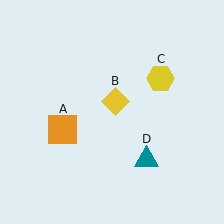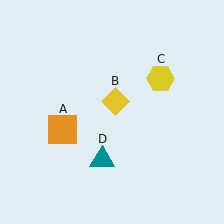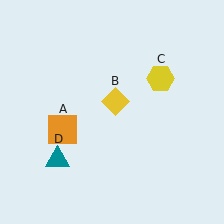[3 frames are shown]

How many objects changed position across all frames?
1 object changed position: teal triangle (object D).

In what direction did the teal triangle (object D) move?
The teal triangle (object D) moved left.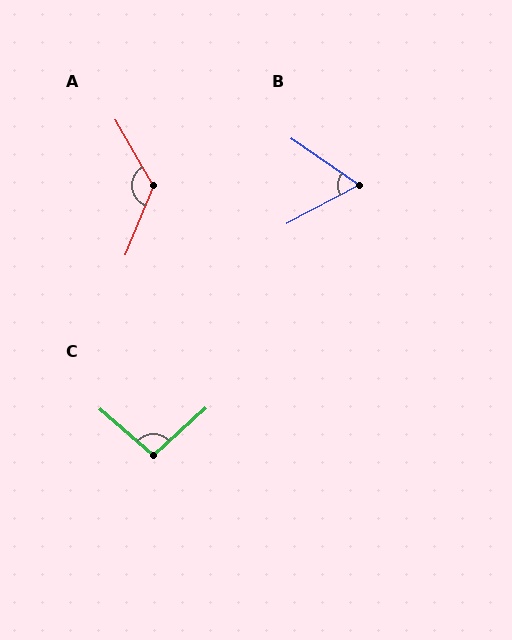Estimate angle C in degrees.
Approximately 97 degrees.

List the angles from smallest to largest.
B (63°), C (97°), A (128°).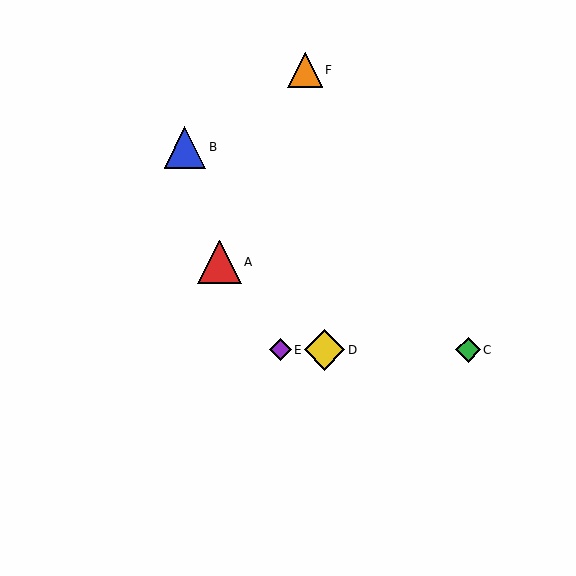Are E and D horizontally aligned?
Yes, both are at y≈350.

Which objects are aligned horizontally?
Objects C, D, E are aligned horizontally.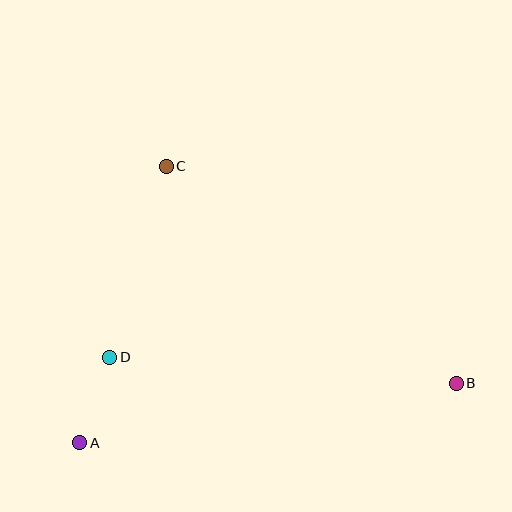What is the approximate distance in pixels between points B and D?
The distance between B and D is approximately 347 pixels.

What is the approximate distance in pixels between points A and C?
The distance between A and C is approximately 290 pixels.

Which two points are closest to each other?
Points A and D are closest to each other.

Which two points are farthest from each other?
Points A and B are farthest from each other.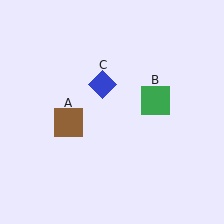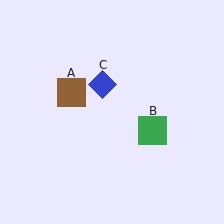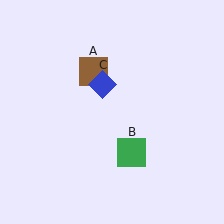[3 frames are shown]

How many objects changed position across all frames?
2 objects changed position: brown square (object A), green square (object B).